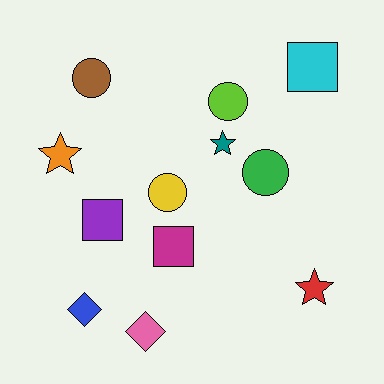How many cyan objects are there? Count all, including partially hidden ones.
There is 1 cyan object.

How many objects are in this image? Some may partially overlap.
There are 12 objects.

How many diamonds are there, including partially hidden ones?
There are 2 diamonds.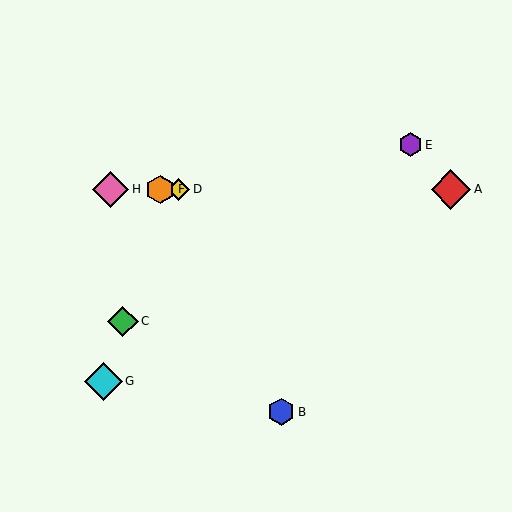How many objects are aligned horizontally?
4 objects (A, D, F, H) are aligned horizontally.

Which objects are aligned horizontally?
Objects A, D, F, H are aligned horizontally.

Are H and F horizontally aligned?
Yes, both are at y≈189.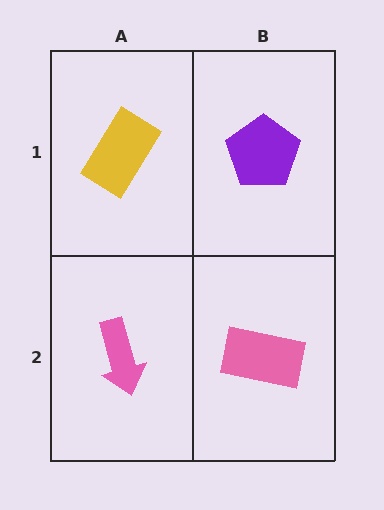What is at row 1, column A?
A yellow rectangle.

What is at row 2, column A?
A pink arrow.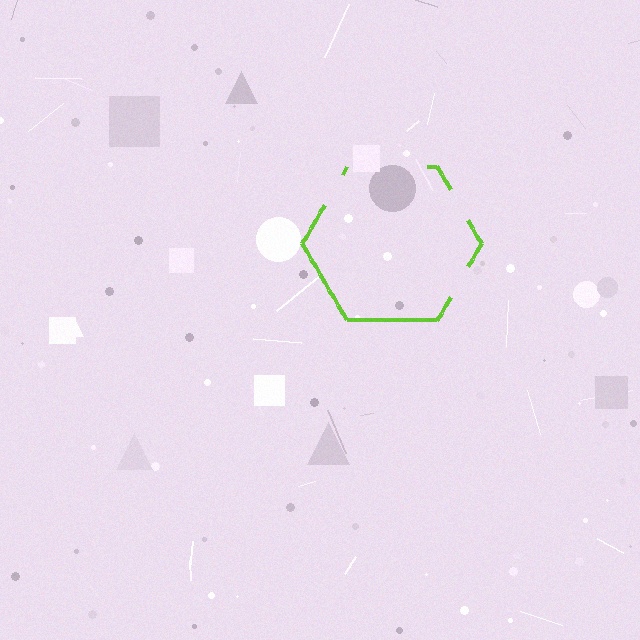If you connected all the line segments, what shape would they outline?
They would outline a hexagon.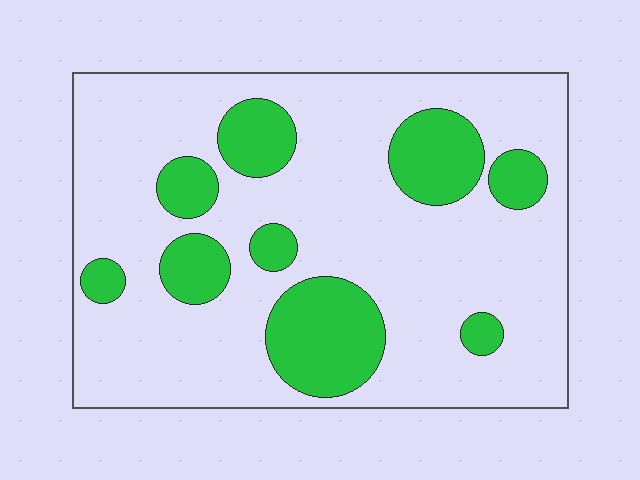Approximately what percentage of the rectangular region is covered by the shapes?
Approximately 25%.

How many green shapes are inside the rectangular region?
9.